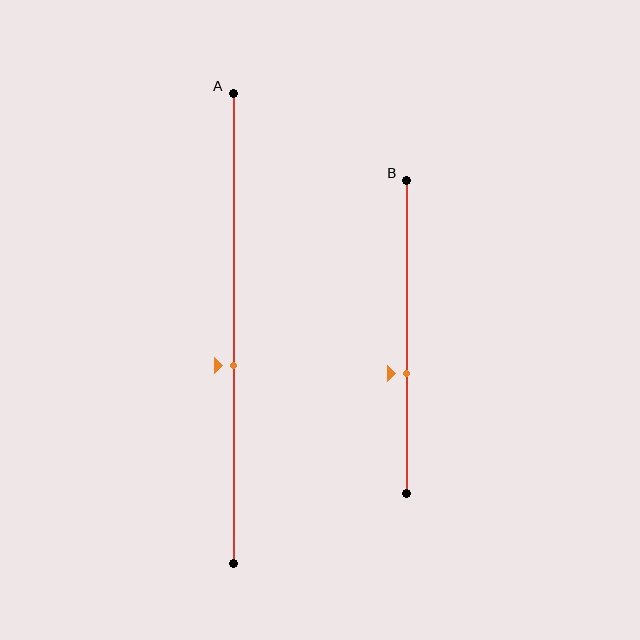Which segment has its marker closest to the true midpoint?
Segment A has its marker closest to the true midpoint.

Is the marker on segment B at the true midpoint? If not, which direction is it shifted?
No, the marker on segment B is shifted downward by about 11% of the segment length.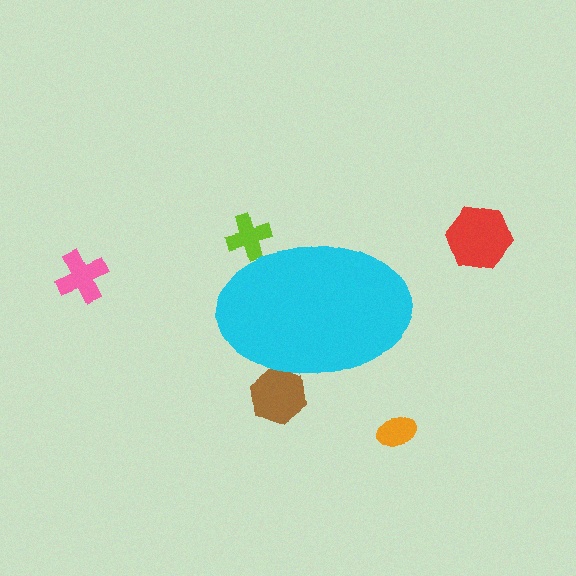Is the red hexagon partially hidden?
No, the red hexagon is fully visible.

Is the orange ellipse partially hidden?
No, the orange ellipse is fully visible.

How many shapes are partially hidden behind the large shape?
2 shapes are partially hidden.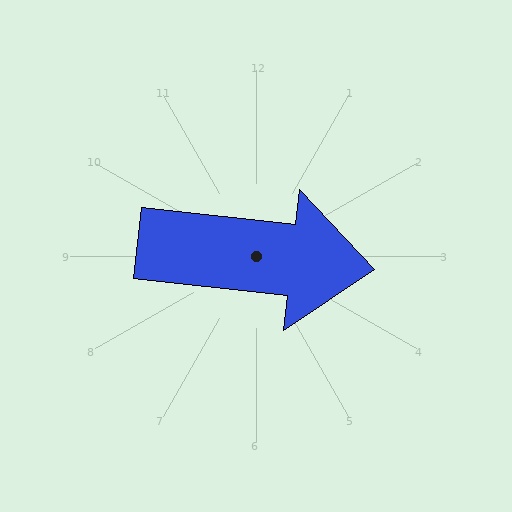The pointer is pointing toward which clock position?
Roughly 3 o'clock.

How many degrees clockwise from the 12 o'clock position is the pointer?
Approximately 96 degrees.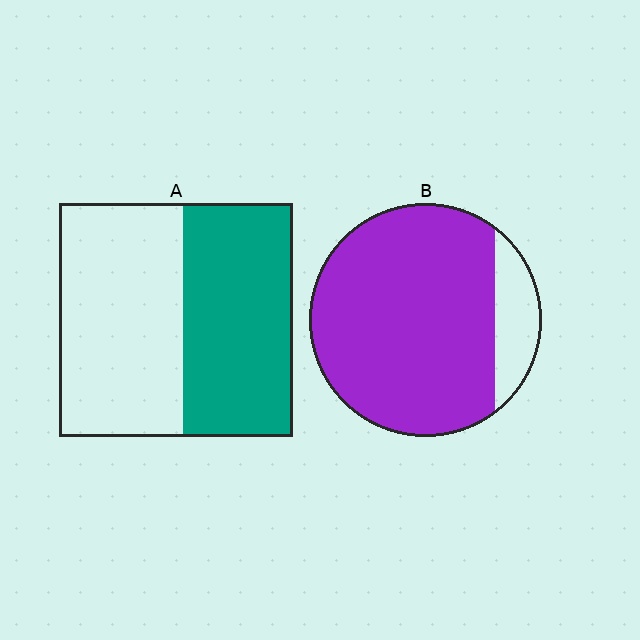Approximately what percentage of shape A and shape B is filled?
A is approximately 45% and B is approximately 85%.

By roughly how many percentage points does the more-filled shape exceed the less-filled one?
By roughly 40 percentage points (B over A).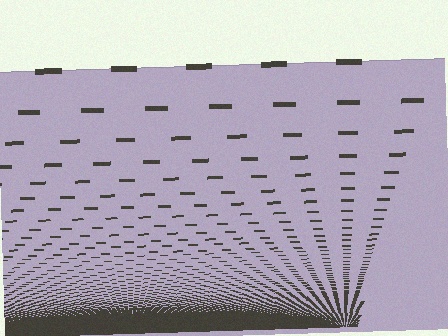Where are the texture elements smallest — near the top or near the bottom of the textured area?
Near the bottom.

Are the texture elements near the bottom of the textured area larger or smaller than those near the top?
Smaller. The gradient is inverted — elements near the bottom are smaller and denser.